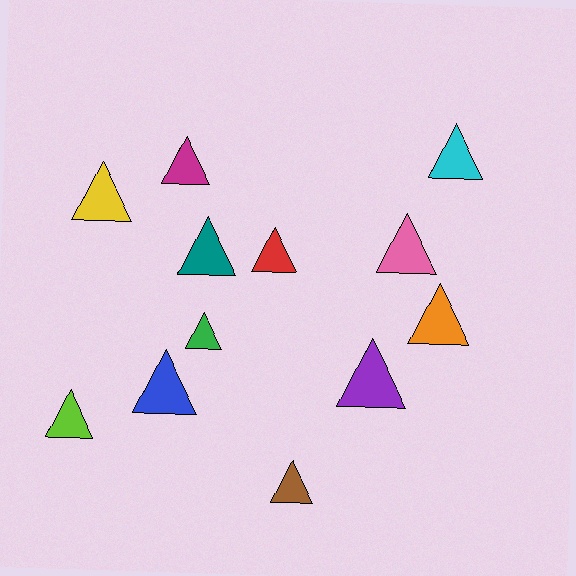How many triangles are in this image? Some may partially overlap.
There are 12 triangles.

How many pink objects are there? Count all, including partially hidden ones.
There is 1 pink object.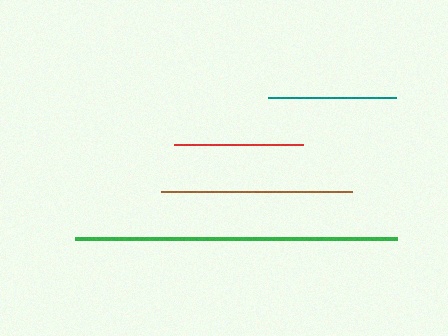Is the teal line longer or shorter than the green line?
The green line is longer than the teal line.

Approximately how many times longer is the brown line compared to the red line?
The brown line is approximately 1.5 times the length of the red line.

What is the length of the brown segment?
The brown segment is approximately 191 pixels long.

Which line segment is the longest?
The green line is the longest at approximately 322 pixels.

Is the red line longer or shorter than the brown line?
The brown line is longer than the red line.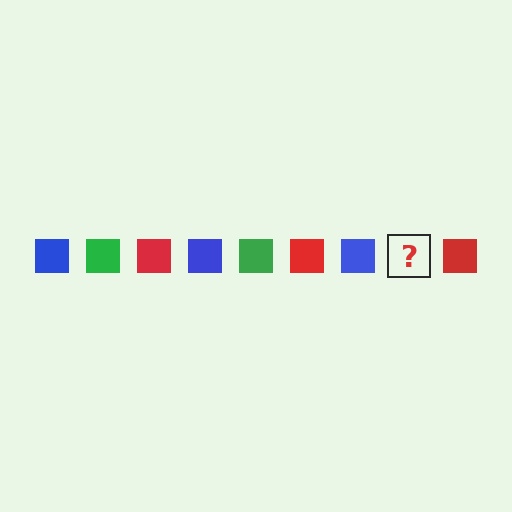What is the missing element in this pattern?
The missing element is a green square.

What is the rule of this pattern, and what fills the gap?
The rule is that the pattern cycles through blue, green, red squares. The gap should be filled with a green square.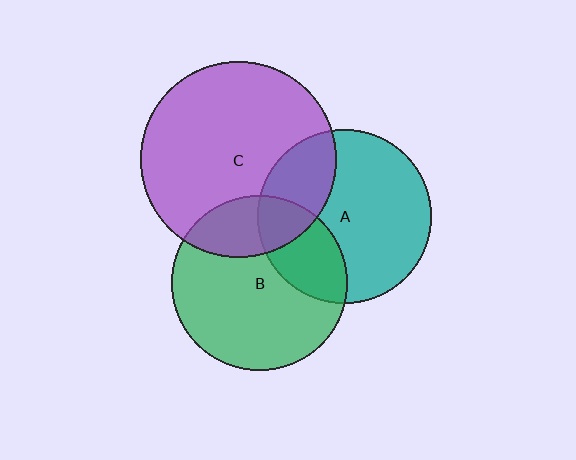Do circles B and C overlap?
Yes.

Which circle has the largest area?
Circle C (purple).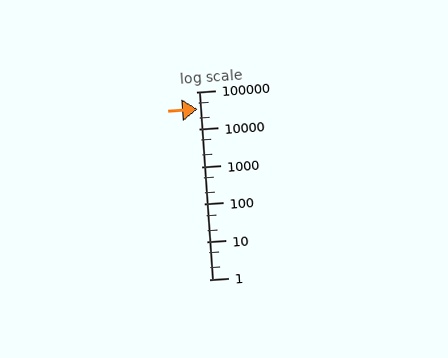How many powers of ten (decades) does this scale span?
The scale spans 5 decades, from 1 to 100000.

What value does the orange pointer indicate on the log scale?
The pointer indicates approximately 34000.